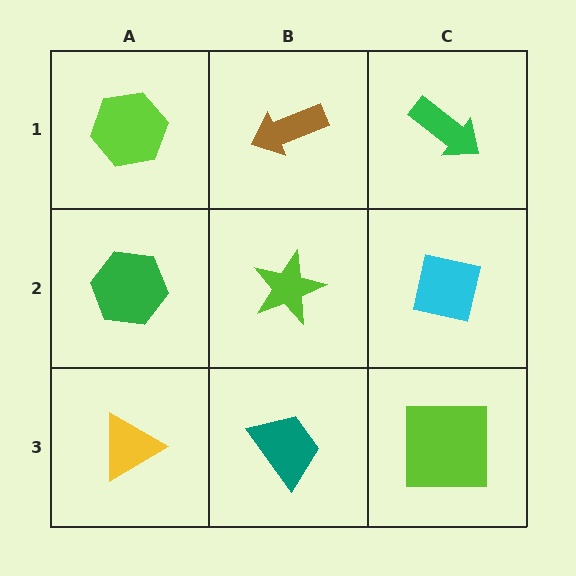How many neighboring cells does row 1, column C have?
2.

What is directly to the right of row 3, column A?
A teal trapezoid.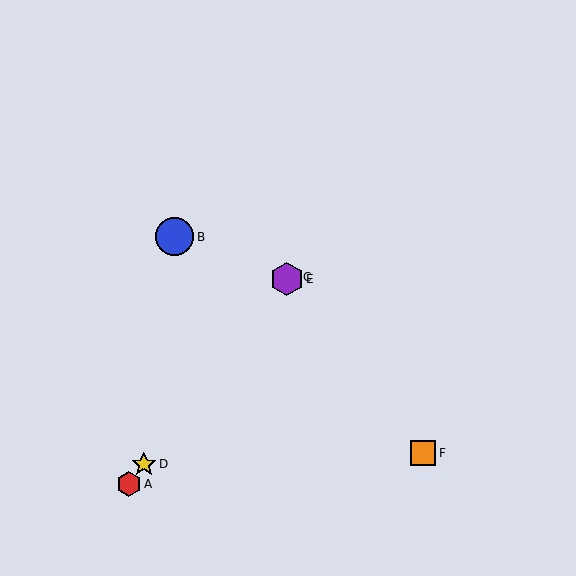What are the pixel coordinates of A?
Object A is at (129, 484).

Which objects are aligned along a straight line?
Objects A, C, D, E are aligned along a straight line.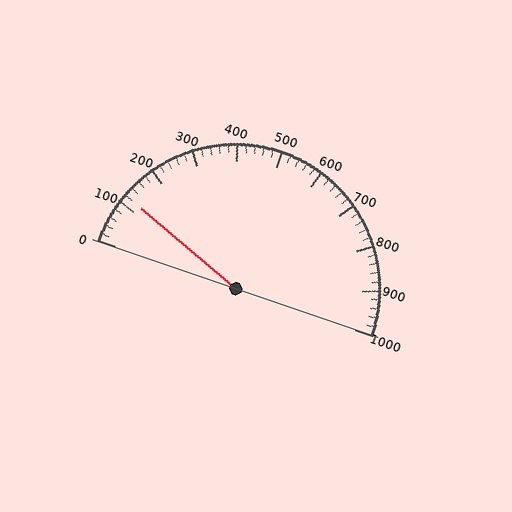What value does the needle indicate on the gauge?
The needle indicates approximately 120.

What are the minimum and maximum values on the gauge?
The gauge ranges from 0 to 1000.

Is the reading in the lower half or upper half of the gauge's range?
The reading is in the lower half of the range (0 to 1000).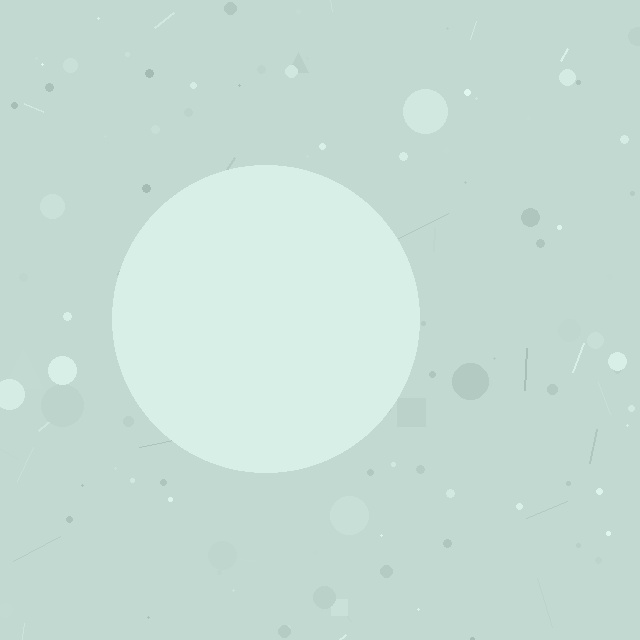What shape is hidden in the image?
A circle is hidden in the image.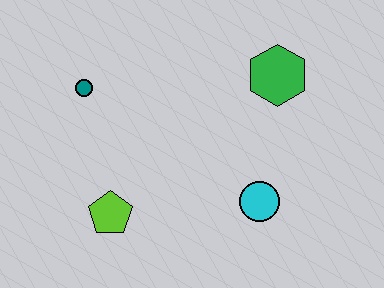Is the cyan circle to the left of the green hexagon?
Yes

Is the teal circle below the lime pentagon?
No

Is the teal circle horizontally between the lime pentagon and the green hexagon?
No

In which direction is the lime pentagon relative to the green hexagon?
The lime pentagon is to the left of the green hexagon.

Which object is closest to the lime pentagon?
The teal circle is closest to the lime pentagon.